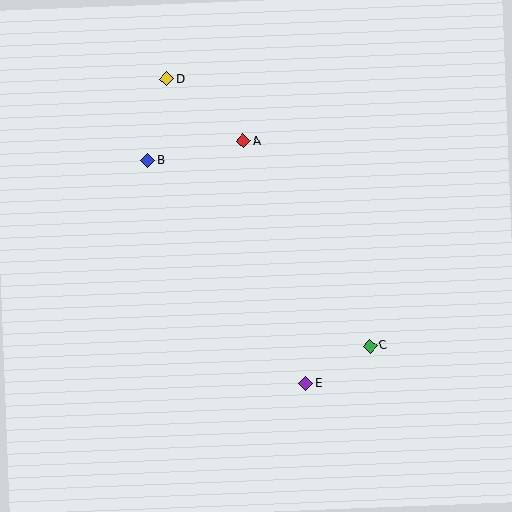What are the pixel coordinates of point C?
Point C is at (370, 346).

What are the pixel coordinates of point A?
Point A is at (243, 141).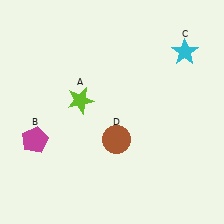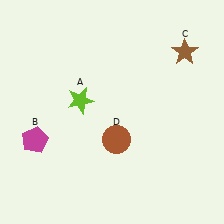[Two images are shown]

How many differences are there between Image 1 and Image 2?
There is 1 difference between the two images.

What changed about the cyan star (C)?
In Image 1, C is cyan. In Image 2, it changed to brown.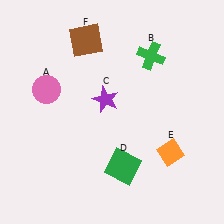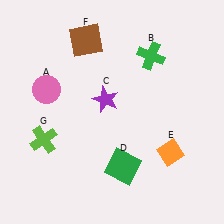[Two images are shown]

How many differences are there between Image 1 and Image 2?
There is 1 difference between the two images.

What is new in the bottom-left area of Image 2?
A lime cross (G) was added in the bottom-left area of Image 2.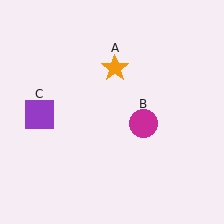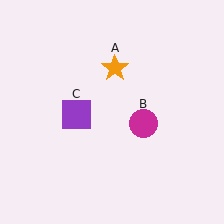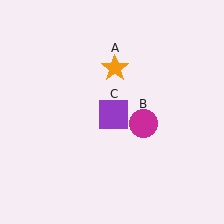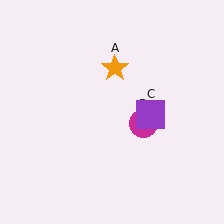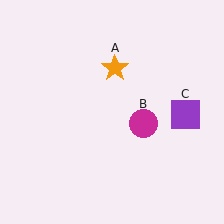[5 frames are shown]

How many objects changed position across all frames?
1 object changed position: purple square (object C).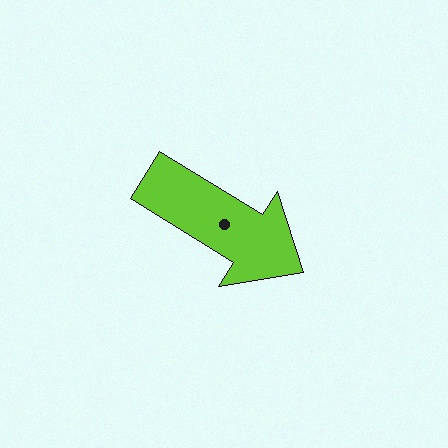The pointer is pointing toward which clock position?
Roughly 4 o'clock.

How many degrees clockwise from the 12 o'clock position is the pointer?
Approximately 122 degrees.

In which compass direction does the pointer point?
Southeast.